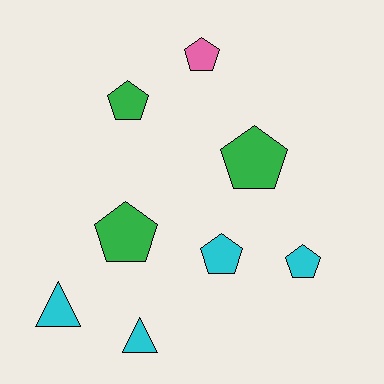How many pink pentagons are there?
There is 1 pink pentagon.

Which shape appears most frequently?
Pentagon, with 6 objects.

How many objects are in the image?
There are 8 objects.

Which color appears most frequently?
Cyan, with 4 objects.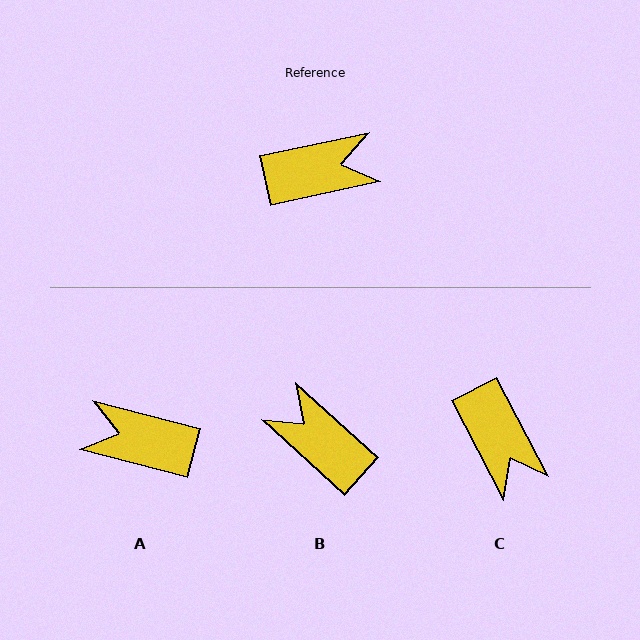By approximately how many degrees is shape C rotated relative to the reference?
Approximately 74 degrees clockwise.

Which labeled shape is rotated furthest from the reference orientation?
A, about 153 degrees away.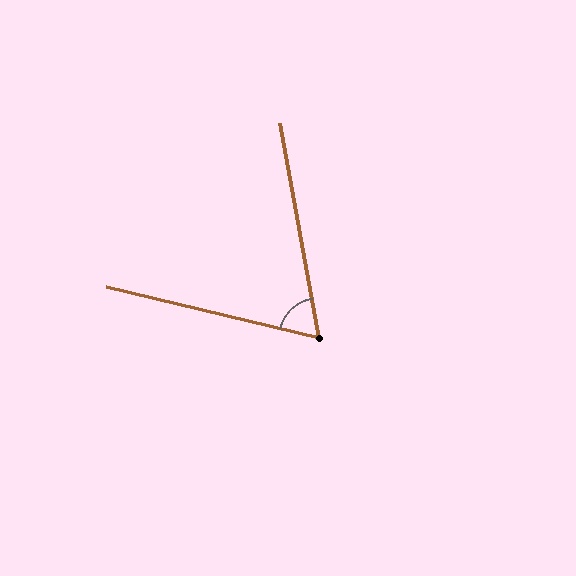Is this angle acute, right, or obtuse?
It is acute.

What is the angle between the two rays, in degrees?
Approximately 66 degrees.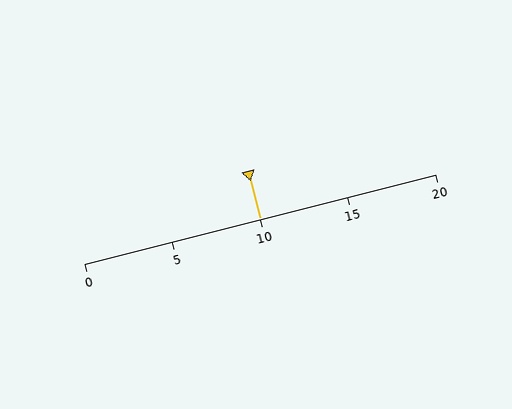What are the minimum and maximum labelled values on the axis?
The axis runs from 0 to 20.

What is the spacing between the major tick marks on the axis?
The major ticks are spaced 5 apart.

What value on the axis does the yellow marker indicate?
The marker indicates approximately 10.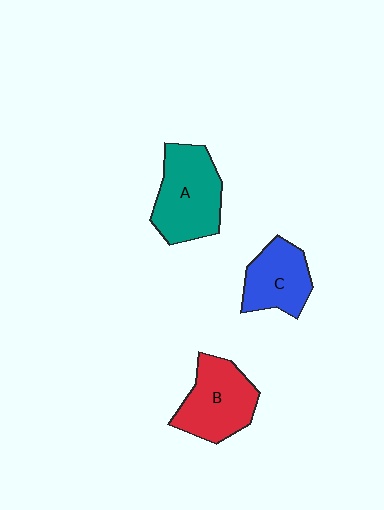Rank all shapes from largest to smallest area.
From largest to smallest: A (teal), B (red), C (blue).